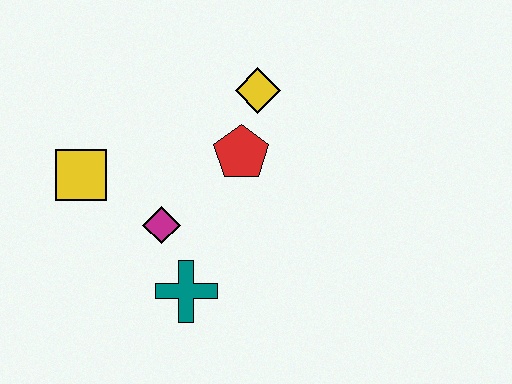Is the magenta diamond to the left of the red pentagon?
Yes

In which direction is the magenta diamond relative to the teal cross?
The magenta diamond is above the teal cross.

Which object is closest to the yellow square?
The magenta diamond is closest to the yellow square.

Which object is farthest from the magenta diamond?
The yellow diamond is farthest from the magenta diamond.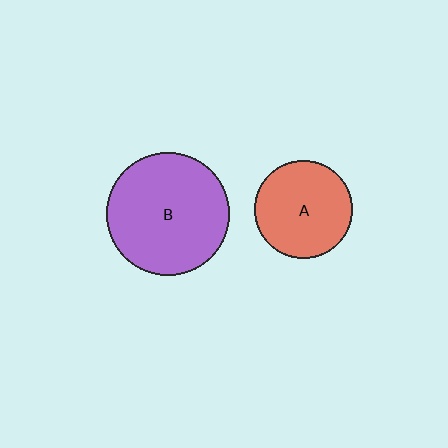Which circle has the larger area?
Circle B (purple).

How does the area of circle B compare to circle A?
Approximately 1.6 times.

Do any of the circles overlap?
No, none of the circles overlap.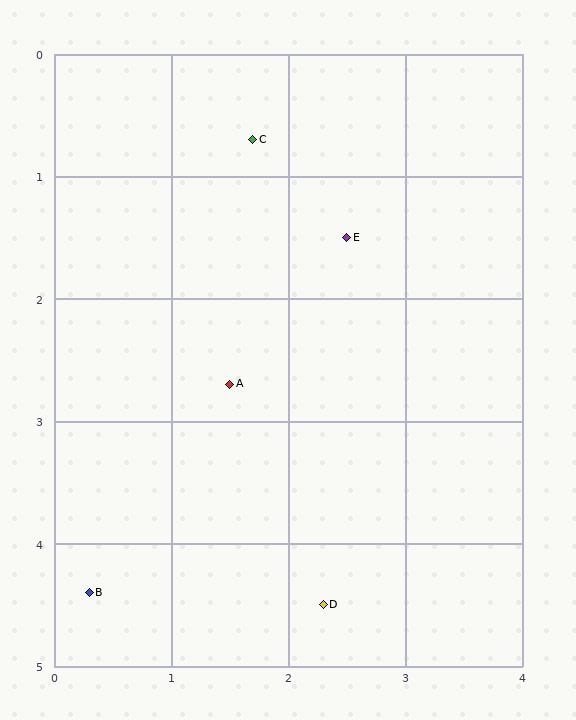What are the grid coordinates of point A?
Point A is at approximately (1.5, 2.7).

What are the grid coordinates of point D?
Point D is at approximately (2.3, 4.5).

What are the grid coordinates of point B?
Point B is at approximately (0.3, 4.4).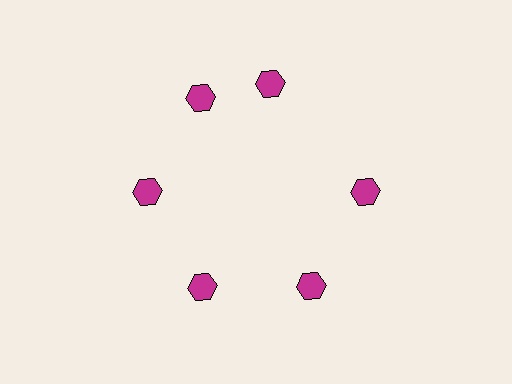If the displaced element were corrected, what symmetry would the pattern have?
It would have 6-fold rotational symmetry — the pattern would map onto itself every 60 degrees.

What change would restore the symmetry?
The symmetry would be restored by rotating it back into even spacing with its neighbors so that all 6 hexagons sit at equal angles and equal distance from the center.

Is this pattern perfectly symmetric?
No. The 6 magenta hexagons are arranged in a ring, but one element near the 1 o'clock position is rotated out of alignment along the ring, breaking the 6-fold rotational symmetry.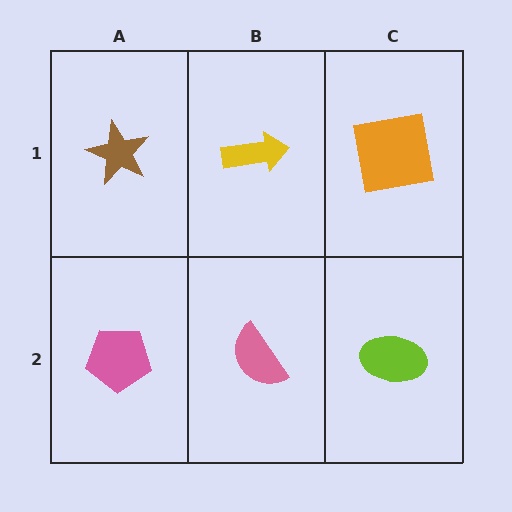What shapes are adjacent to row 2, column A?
A brown star (row 1, column A), a pink semicircle (row 2, column B).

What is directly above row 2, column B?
A yellow arrow.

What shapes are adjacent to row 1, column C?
A lime ellipse (row 2, column C), a yellow arrow (row 1, column B).